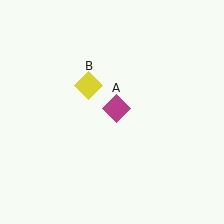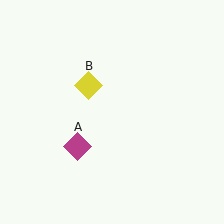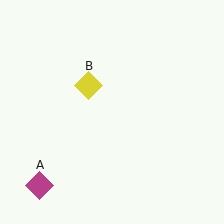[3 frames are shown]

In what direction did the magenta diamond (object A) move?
The magenta diamond (object A) moved down and to the left.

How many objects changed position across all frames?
1 object changed position: magenta diamond (object A).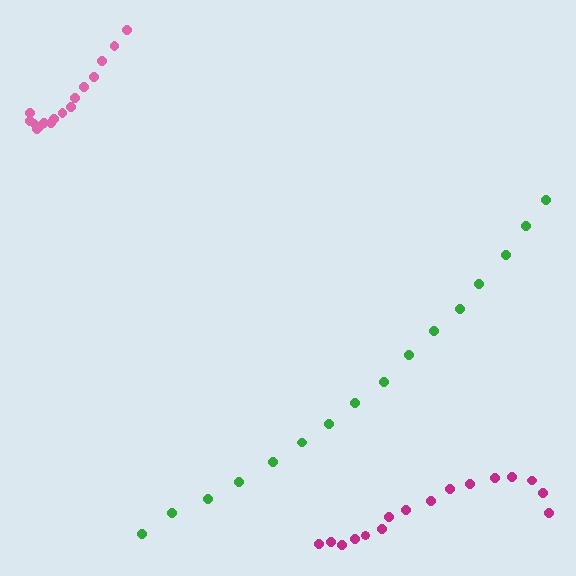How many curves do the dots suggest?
There are 3 distinct paths.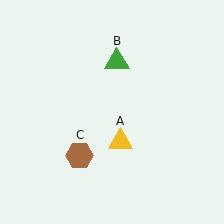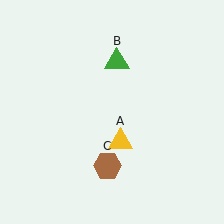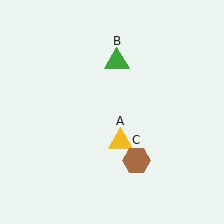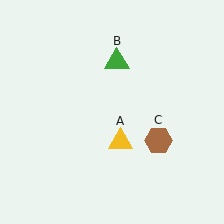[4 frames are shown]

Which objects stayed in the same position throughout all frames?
Yellow triangle (object A) and green triangle (object B) remained stationary.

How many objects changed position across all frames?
1 object changed position: brown hexagon (object C).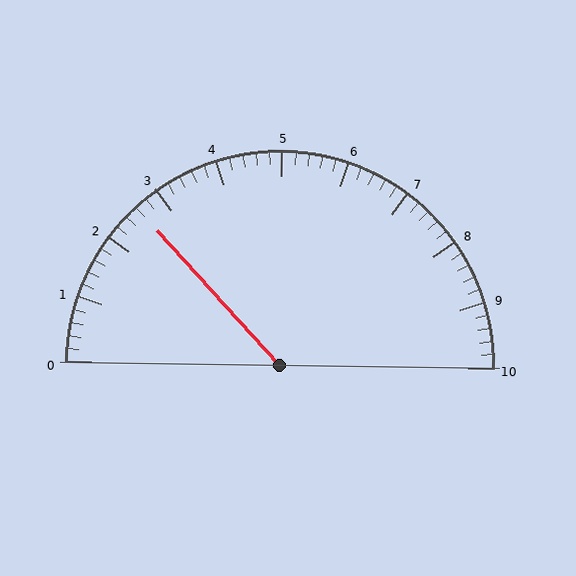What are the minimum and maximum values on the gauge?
The gauge ranges from 0 to 10.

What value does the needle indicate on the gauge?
The needle indicates approximately 2.6.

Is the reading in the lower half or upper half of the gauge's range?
The reading is in the lower half of the range (0 to 10).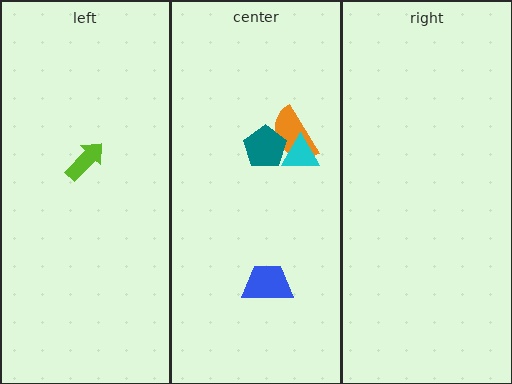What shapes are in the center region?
The orange semicircle, the blue trapezoid, the cyan triangle, the teal pentagon.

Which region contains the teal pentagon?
The center region.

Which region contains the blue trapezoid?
The center region.